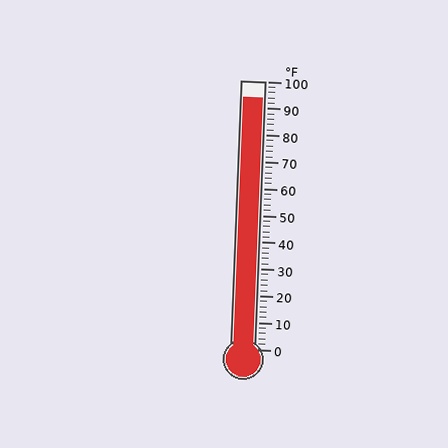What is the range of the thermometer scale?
The thermometer scale ranges from 0°F to 100°F.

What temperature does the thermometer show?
The thermometer shows approximately 94°F.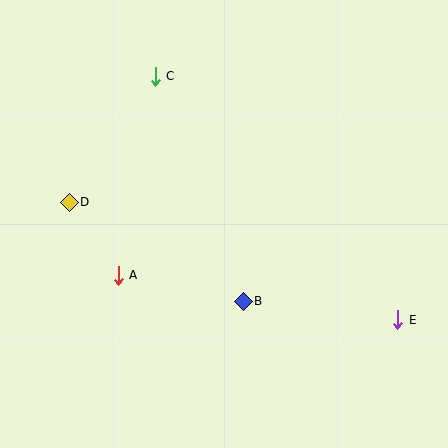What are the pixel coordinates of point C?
Point C is at (155, 76).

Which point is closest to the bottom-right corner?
Point E is closest to the bottom-right corner.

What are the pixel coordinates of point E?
Point E is at (398, 320).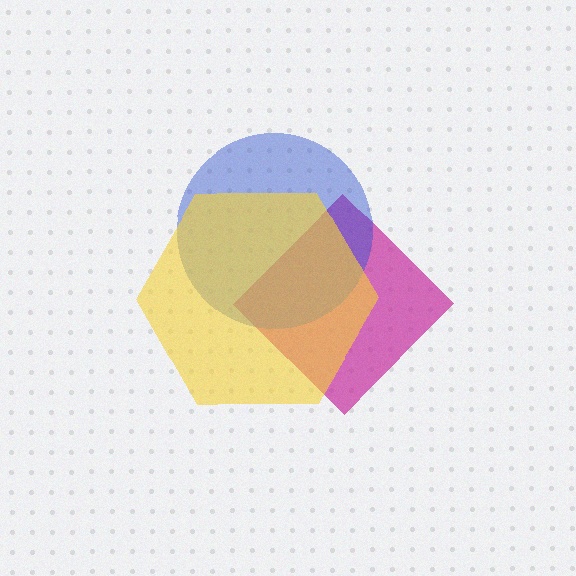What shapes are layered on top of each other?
The layered shapes are: a magenta diamond, a blue circle, a yellow hexagon.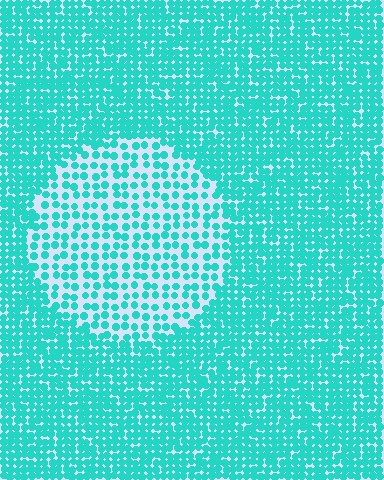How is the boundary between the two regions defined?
The boundary is defined by a change in element density (approximately 2.1x ratio). All elements are the same color, size, and shape.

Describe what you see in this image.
The image contains small cyan elements arranged at two different densities. A circle-shaped region is visible where the elements are less densely packed than the surrounding area.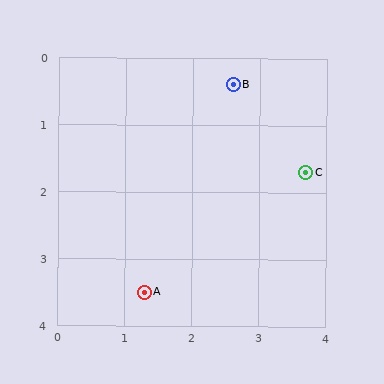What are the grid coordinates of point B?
Point B is at approximately (2.6, 0.4).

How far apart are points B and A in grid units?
Points B and A are about 3.4 grid units apart.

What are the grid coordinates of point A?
Point A is at approximately (1.3, 3.5).